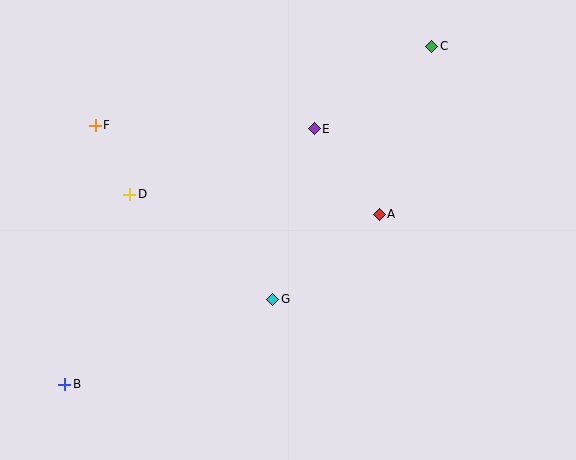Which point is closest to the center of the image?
Point G at (273, 299) is closest to the center.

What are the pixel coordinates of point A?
Point A is at (379, 214).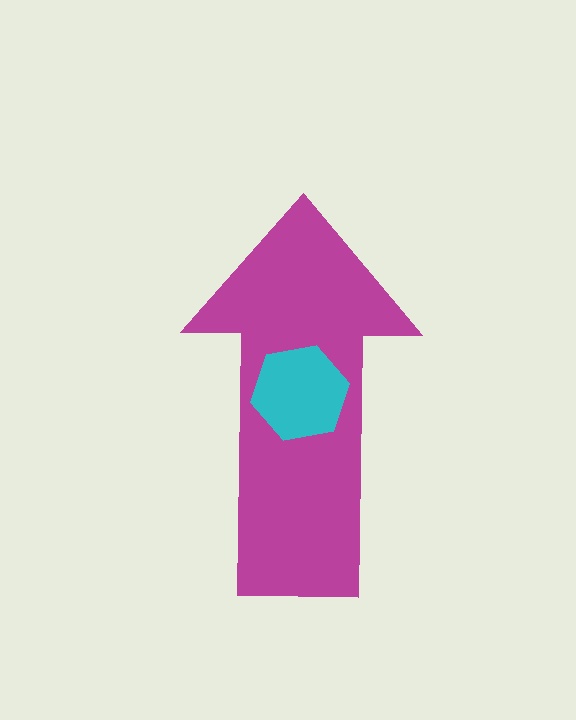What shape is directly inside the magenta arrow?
The cyan hexagon.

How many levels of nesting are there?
2.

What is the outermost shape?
The magenta arrow.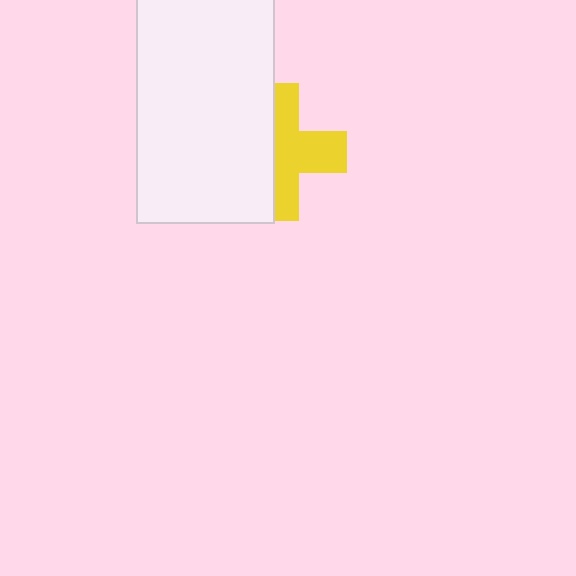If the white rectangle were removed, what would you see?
You would see the complete yellow cross.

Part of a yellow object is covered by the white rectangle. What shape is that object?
It is a cross.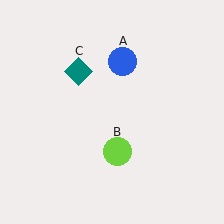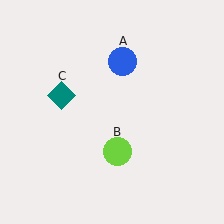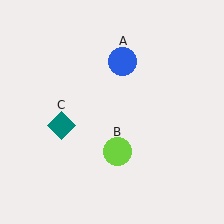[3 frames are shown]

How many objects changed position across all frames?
1 object changed position: teal diamond (object C).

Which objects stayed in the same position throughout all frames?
Blue circle (object A) and lime circle (object B) remained stationary.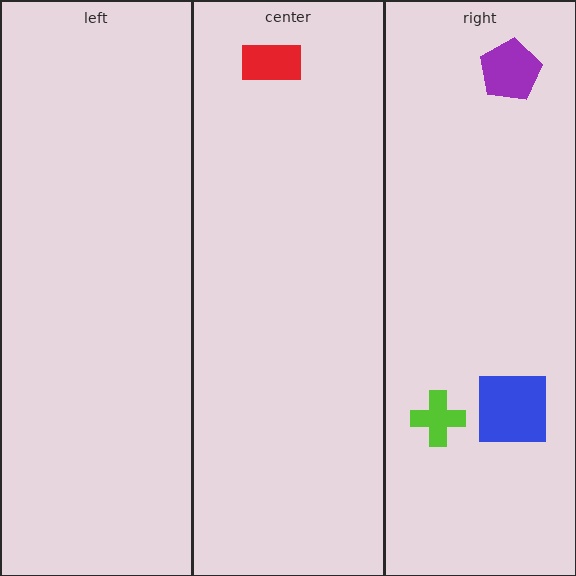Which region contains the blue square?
The right region.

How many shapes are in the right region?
3.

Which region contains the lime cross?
The right region.